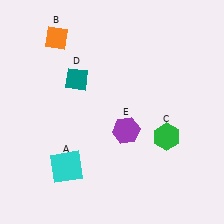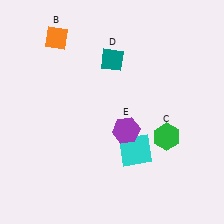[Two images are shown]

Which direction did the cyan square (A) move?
The cyan square (A) moved right.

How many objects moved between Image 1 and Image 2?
2 objects moved between the two images.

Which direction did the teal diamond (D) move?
The teal diamond (D) moved right.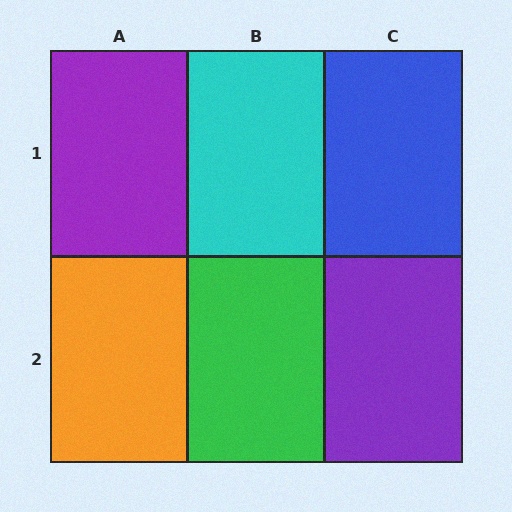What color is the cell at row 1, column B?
Cyan.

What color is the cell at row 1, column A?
Purple.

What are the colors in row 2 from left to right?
Orange, green, purple.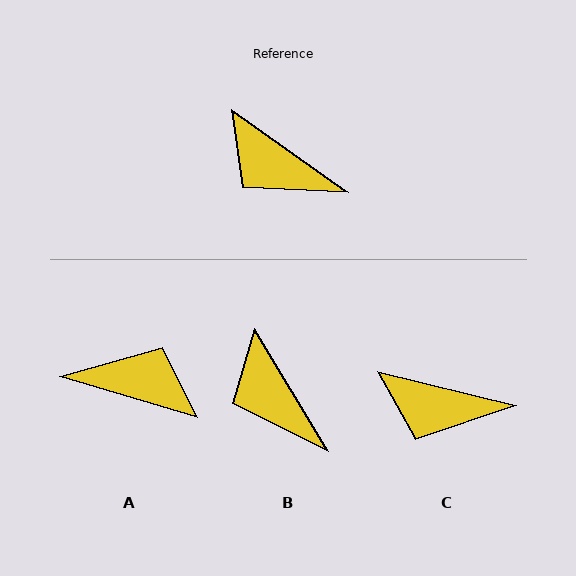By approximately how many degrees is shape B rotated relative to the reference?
Approximately 24 degrees clockwise.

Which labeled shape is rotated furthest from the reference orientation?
A, about 162 degrees away.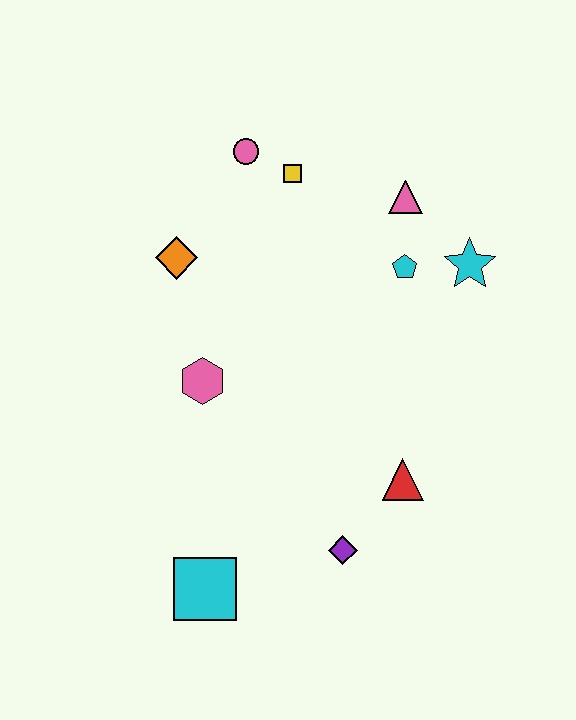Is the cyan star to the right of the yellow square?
Yes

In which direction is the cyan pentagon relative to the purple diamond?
The cyan pentagon is above the purple diamond.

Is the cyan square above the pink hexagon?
No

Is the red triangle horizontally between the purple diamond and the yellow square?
No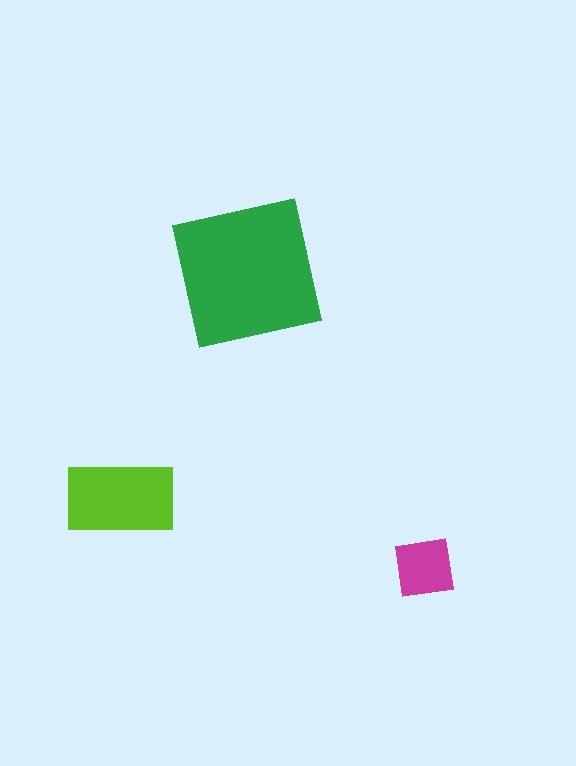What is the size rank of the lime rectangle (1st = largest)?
2nd.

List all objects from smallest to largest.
The magenta square, the lime rectangle, the green square.